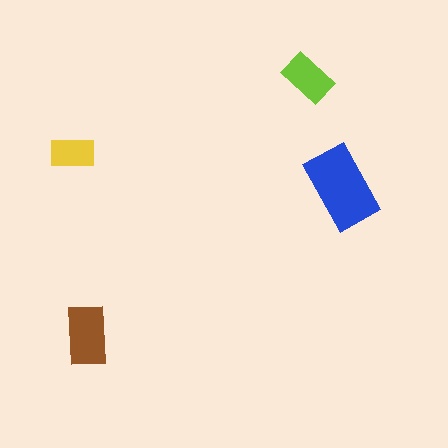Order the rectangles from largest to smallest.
the blue one, the brown one, the lime one, the yellow one.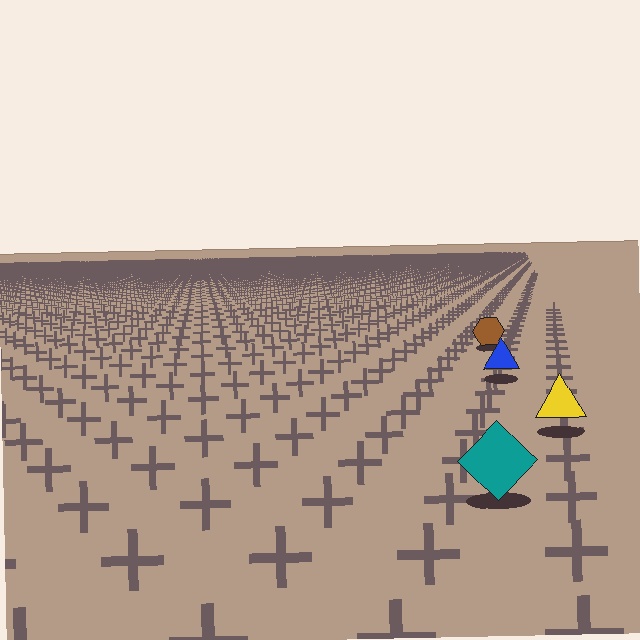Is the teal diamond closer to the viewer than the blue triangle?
Yes. The teal diamond is closer — you can tell from the texture gradient: the ground texture is coarser near it.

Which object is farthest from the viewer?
The brown hexagon is farthest from the viewer. It appears smaller and the ground texture around it is denser.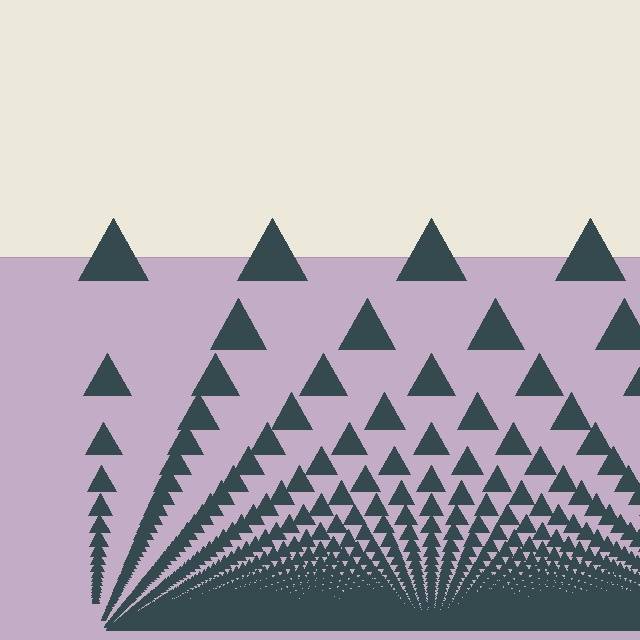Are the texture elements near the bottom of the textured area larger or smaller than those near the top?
Smaller. The gradient is inverted — elements near the bottom are smaller and denser.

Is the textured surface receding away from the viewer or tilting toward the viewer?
The surface appears to tilt toward the viewer. Texture elements get larger and sparser toward the top.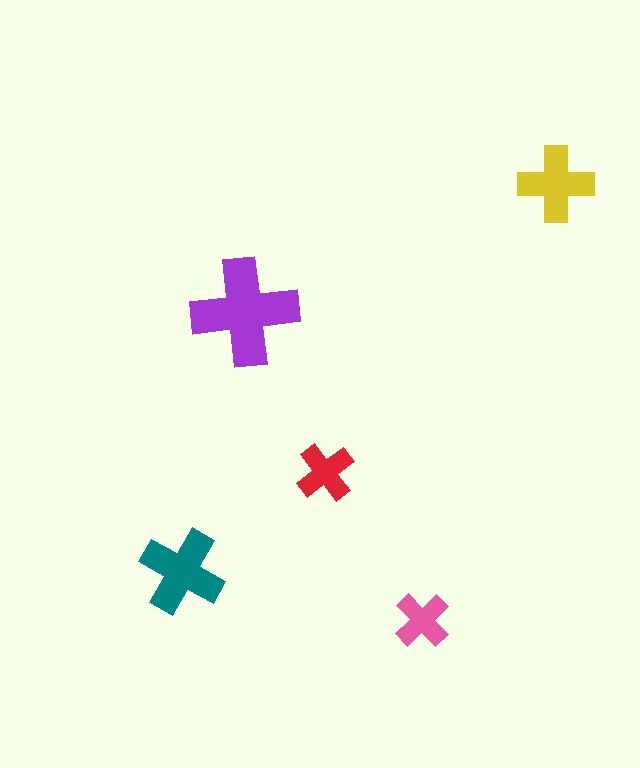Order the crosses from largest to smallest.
the purple one, the teal one, the yellow one, the red one, the pink one.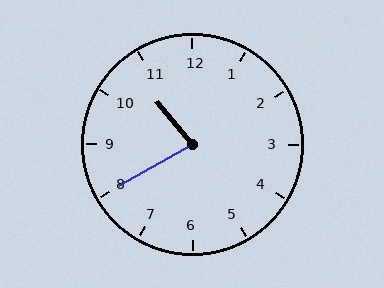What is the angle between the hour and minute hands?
Approximately 80 degrees.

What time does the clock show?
10:40.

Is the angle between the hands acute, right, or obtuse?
It is acute.